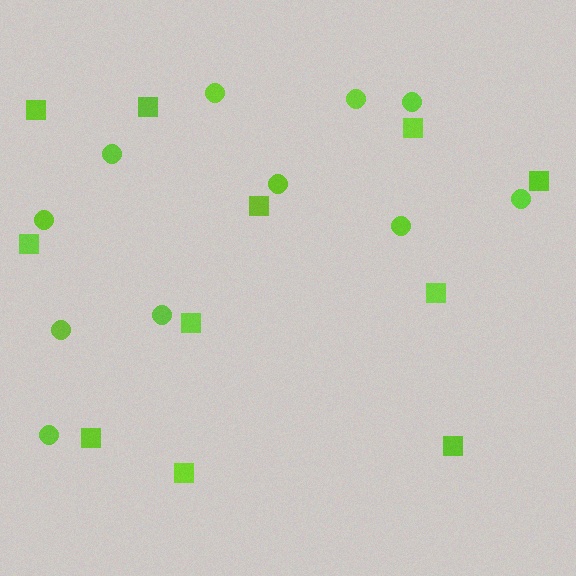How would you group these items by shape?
There are 2 groups: one group of squares (11) and one group of circles (11).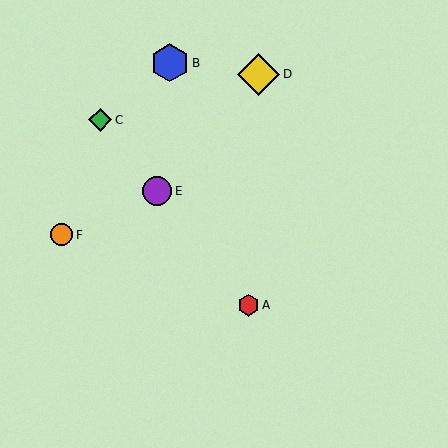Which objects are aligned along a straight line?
Objects A, C, E are aligned along a straight line.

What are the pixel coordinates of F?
Object F is at (62, 235).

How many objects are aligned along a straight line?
3 objects (A, C, E) are aligned along a straight line.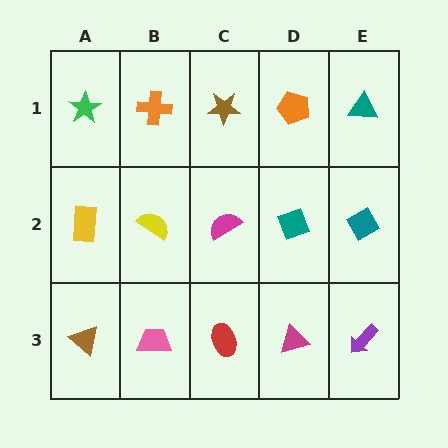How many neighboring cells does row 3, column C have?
3.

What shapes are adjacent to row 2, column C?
A brown star (row 1, column C), a red ellipse (row 3, column C), a yellow semicircle (row 2, column B), a teal diamond (row 2, column D).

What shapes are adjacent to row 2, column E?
A teal triangle (row 1, column E), a purple arrow (row 3, column E), a teal diamond (row 2, column D).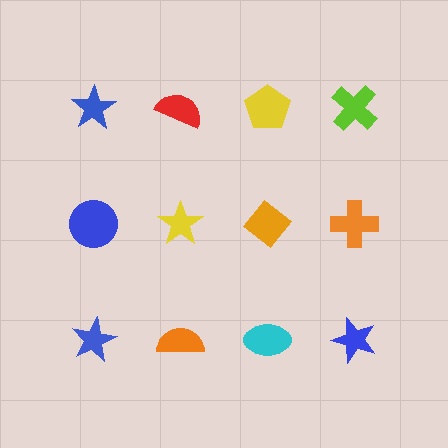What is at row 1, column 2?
A red semicircle.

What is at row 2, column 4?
An orange cross.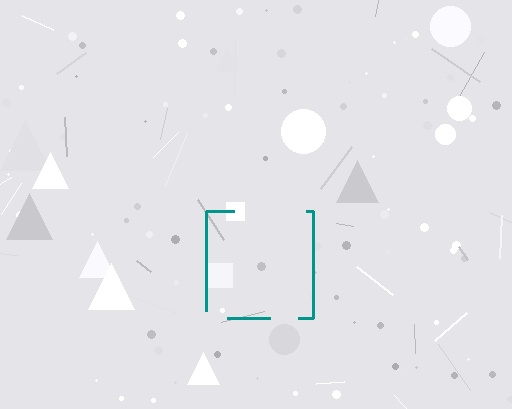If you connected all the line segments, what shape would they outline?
They would outline a square.